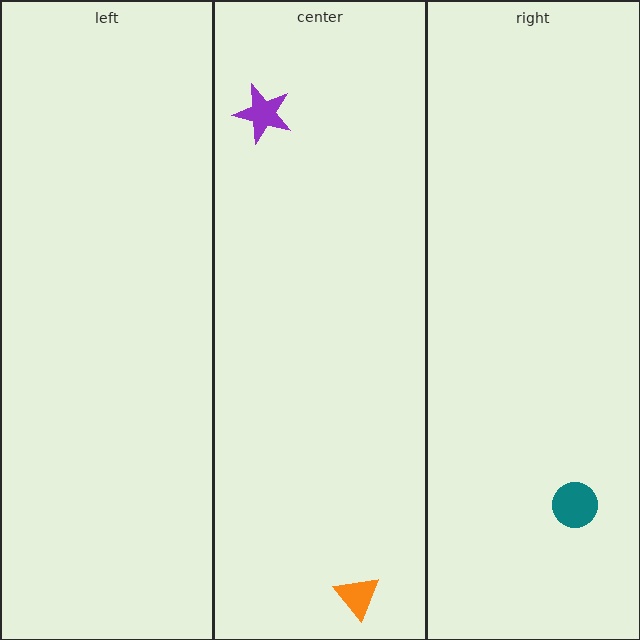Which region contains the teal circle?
The right region.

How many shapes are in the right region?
1.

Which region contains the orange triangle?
The center region.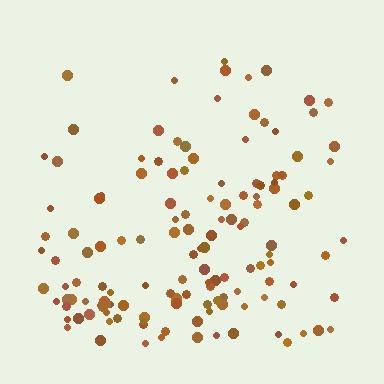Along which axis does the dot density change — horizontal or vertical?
Vertical.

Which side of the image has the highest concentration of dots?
The bottom.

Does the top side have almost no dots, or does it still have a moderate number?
Still a moderate number, just noticeably fewer than the bottom.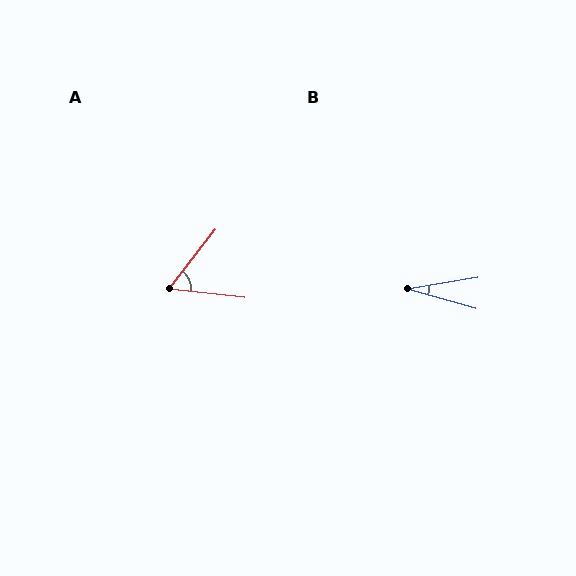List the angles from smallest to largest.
B (25°), A (58°).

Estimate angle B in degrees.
Approximately 25 degrees.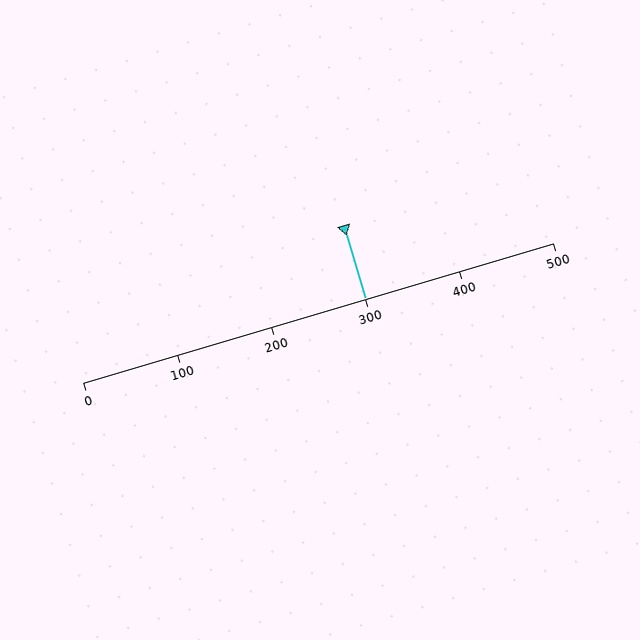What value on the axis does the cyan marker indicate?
The marker indicates approximately 300.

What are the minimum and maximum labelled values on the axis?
The axis runs from 0 to 500.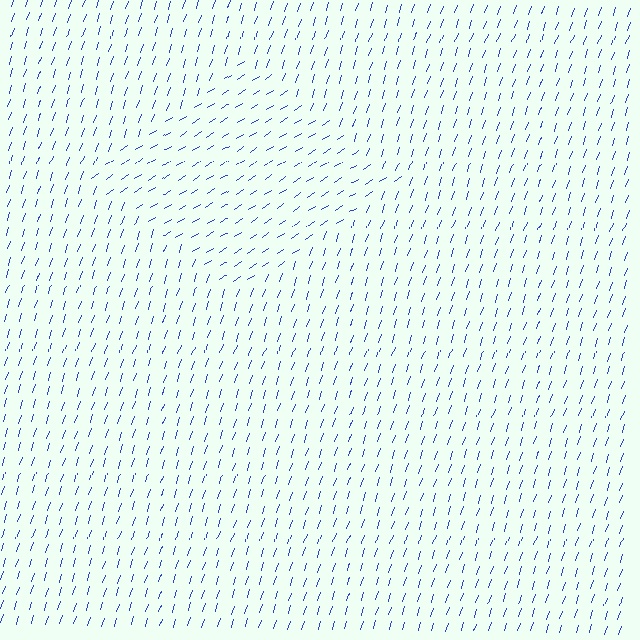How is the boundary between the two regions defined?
The boundary is defined purely by a change in line orientation (approximately 38 degrees difference). All lines are the same color and thickness.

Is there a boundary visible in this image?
Yes, there is a texture boundary formed by a change in line orientation.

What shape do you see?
I see a diamond.